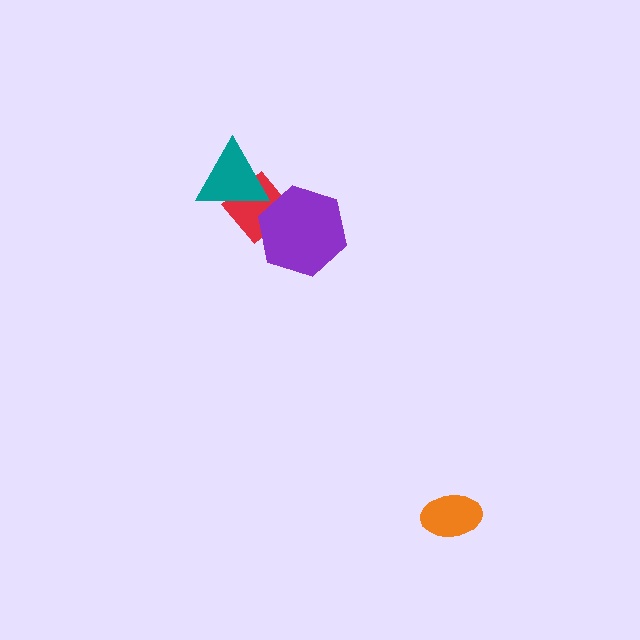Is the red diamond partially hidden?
Yes, it is partially covered by another shape.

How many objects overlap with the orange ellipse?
0 objects overlap with the orange ellipse.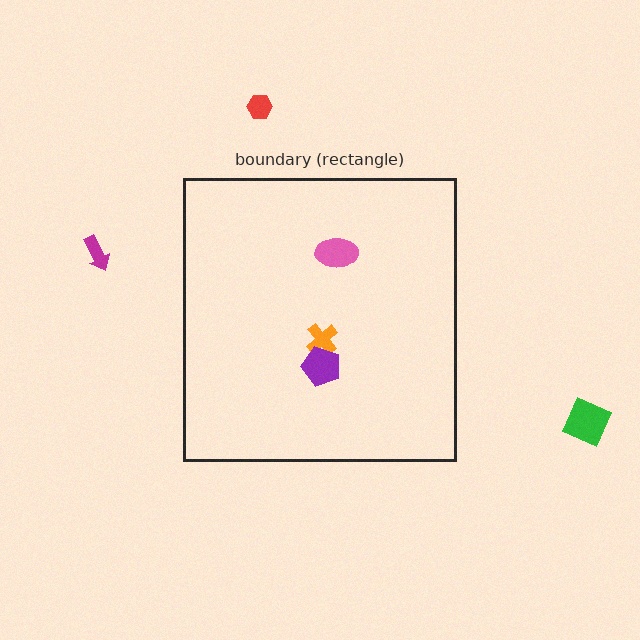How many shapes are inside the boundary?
3 inside, 3 outside.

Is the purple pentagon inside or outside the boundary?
Inside.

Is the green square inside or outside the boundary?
Outside.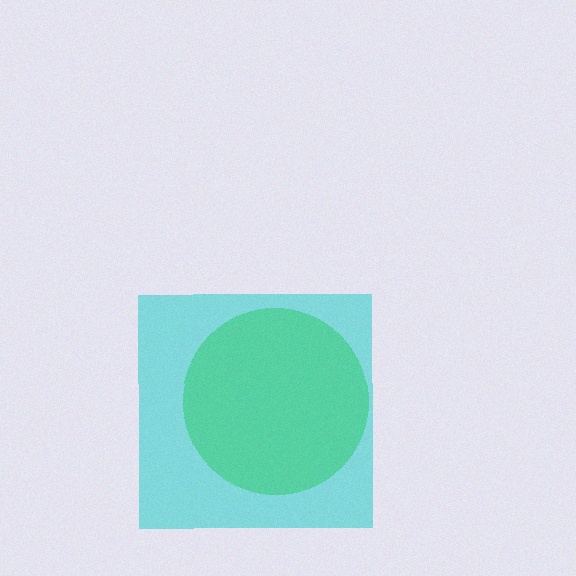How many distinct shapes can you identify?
There are 2 distinct shapes: a lime circle, a cyan square.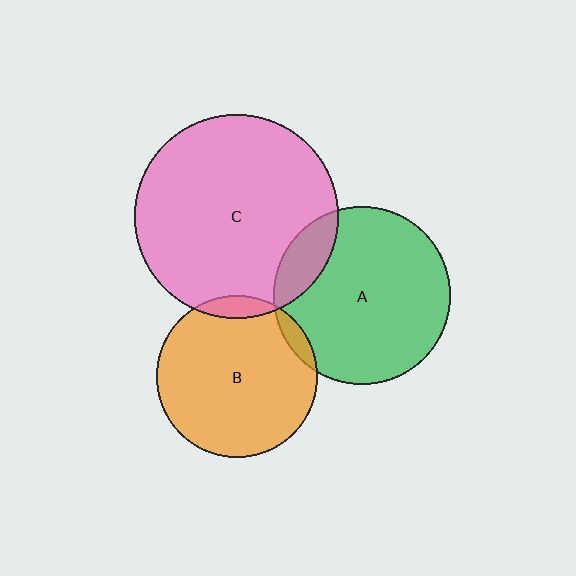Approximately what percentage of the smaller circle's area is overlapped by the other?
Approximately 15%.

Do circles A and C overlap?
Yes.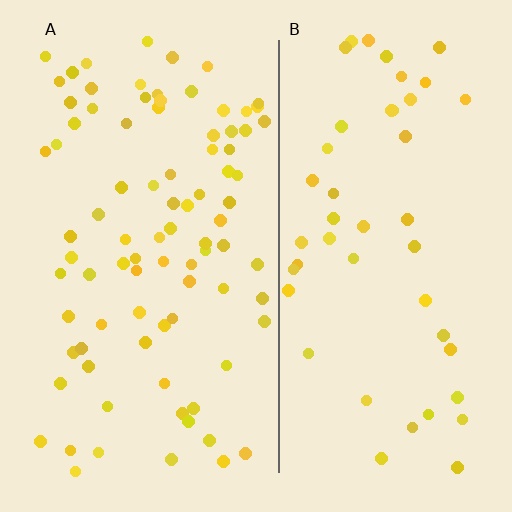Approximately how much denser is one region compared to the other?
Approximately 1.9× — region A over region B.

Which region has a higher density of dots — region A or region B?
A (the left).